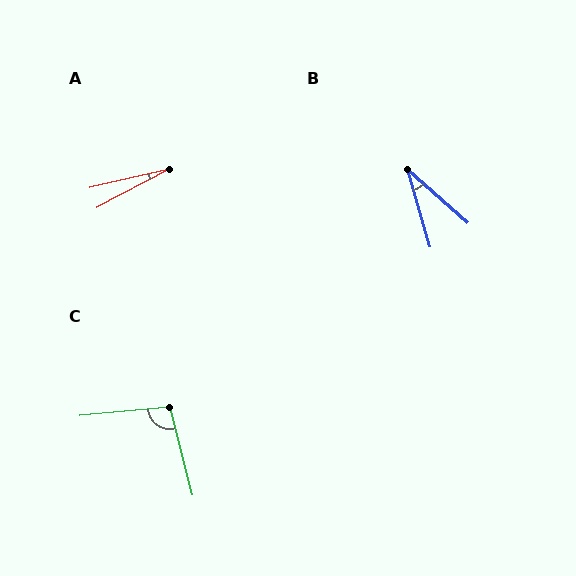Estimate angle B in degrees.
Approximately 33 degrees.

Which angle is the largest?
C, at approximately 99 degrees.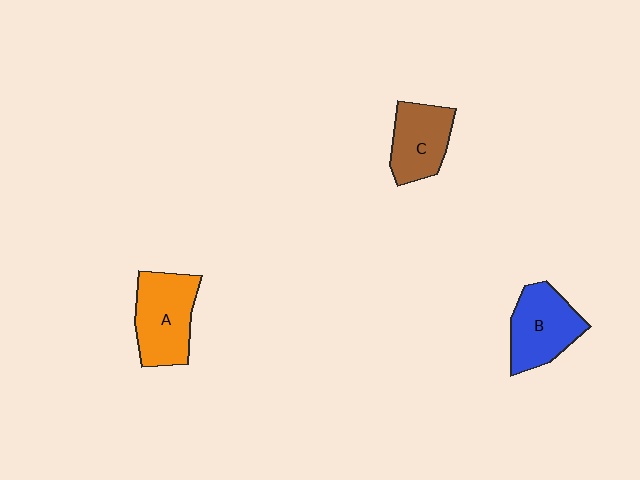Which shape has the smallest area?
Shape C (brown).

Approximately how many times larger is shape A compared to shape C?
Approximately 1.2 times.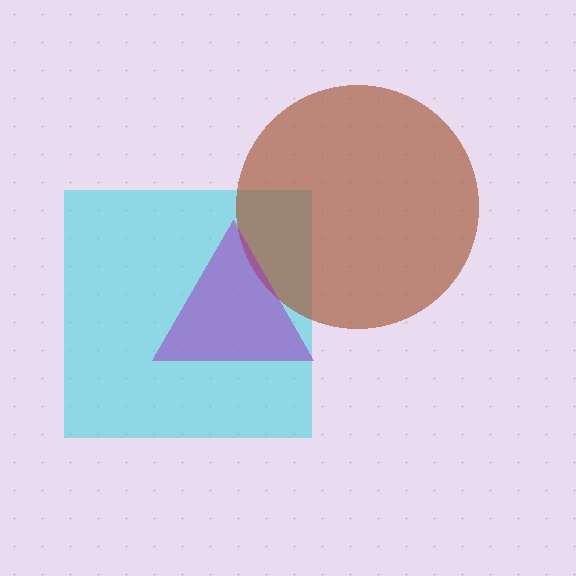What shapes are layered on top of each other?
The layered shapes are: a cyan square, a brown circle, a purple triangle.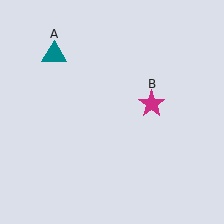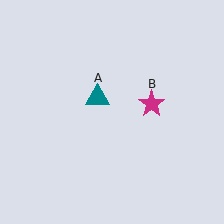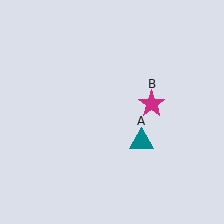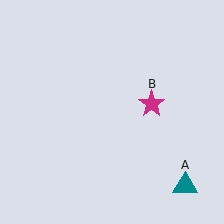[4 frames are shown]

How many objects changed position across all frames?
1 object changed position: teal triangle (object A).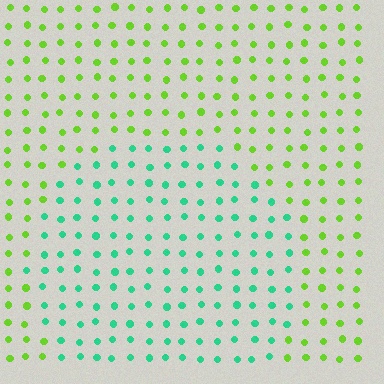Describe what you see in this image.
The image is filled with small lime elements in a uniform arrangement. A circle-shaped region is visible where the elements are tinted to a slightly different hue, forming a subtle color boundary.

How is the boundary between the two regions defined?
The boundary is defined purely by a slight shift in hue (about 57 degrees). Spacing, size, and orientation are identical on both sides.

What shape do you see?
I see a circle.